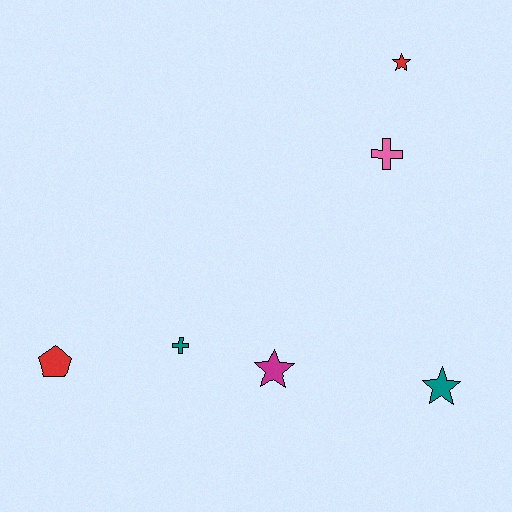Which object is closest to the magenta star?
The teal cross is closest to the magenta star.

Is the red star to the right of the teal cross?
Yes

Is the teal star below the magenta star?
Yes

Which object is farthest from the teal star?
The red pentagon is farthest from the teal star.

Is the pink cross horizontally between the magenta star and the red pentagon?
No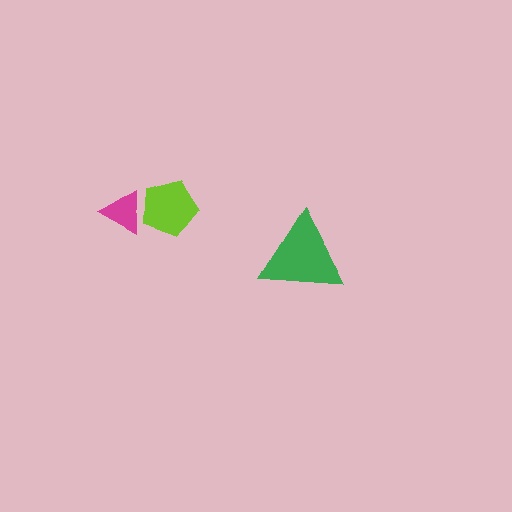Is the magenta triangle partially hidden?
Yes, it is partially covered by another shape.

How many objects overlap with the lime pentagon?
1 object overlaps with the lime pentagon.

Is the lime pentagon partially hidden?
No, no other shape covers it.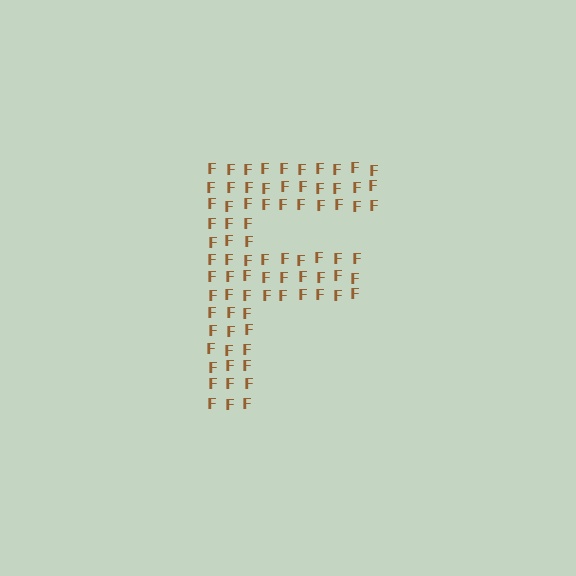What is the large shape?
The large shape is the letter F.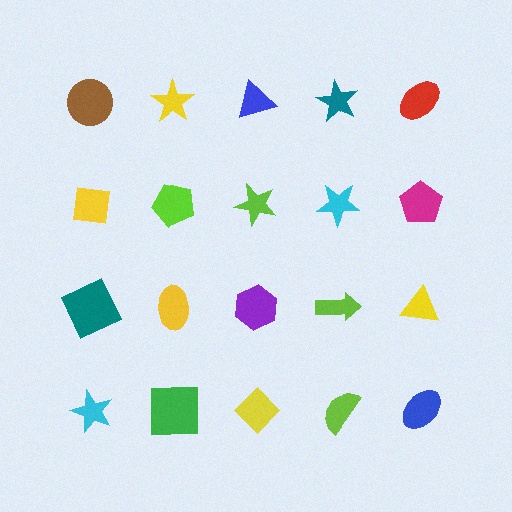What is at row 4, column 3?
A yellow diamond.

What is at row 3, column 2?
A yellow ellipse.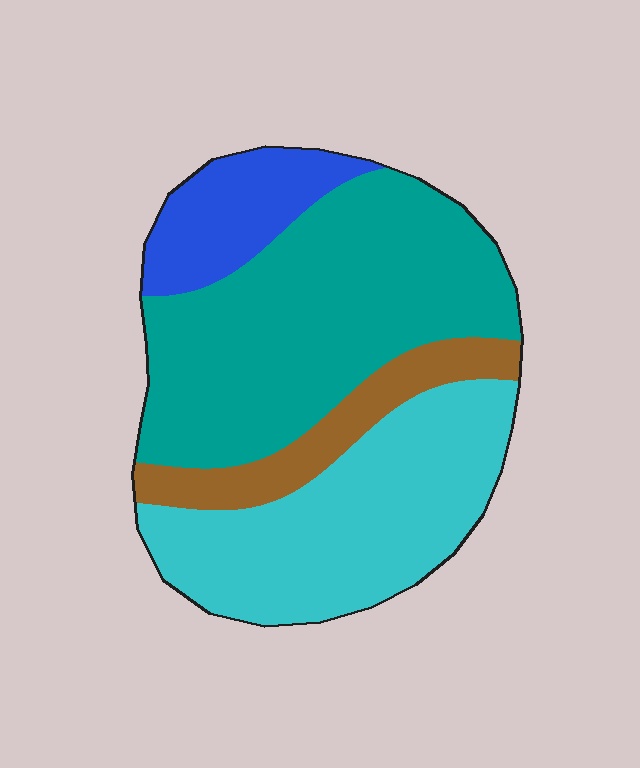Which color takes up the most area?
Teal, at roughly 45%.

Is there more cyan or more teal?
Teal.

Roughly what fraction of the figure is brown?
Brown takes up about one eighth (1/8) of the figure.